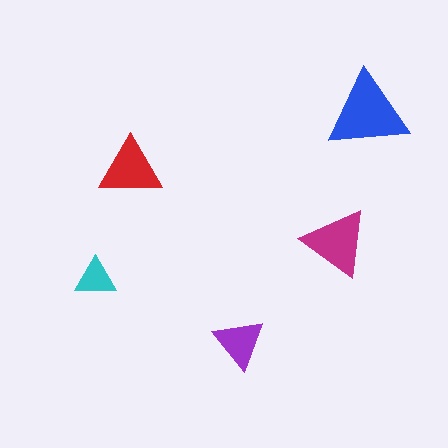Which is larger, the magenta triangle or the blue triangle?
The blue one.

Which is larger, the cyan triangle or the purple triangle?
The purple one.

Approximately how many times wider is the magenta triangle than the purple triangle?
About 1.5 times wider.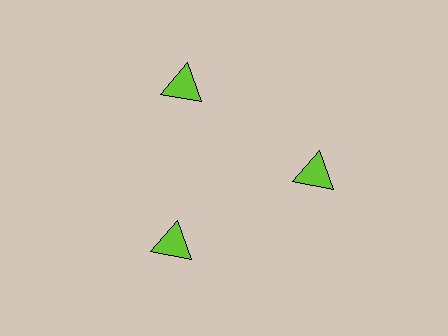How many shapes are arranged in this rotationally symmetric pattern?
There are 3 shapes, arranged in 3 groups of 1.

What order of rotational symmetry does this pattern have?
This pattern has 3-fold rotational symmetry.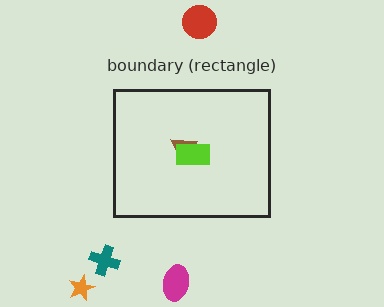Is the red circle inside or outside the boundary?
Outside.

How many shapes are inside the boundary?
2 inside, 4 outside.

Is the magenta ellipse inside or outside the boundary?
Outside.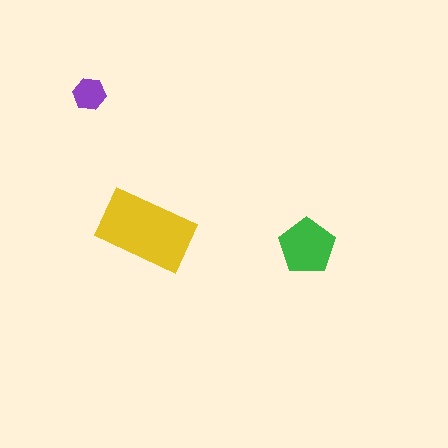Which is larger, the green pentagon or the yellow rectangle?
The yellow rectangle.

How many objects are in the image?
There are 3 objects in the image.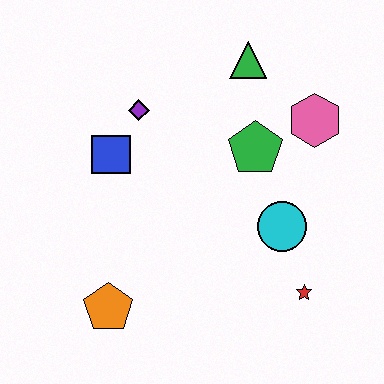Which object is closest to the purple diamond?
The blue square is closest to the purple diamond.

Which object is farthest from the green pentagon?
The orange pentagon is farthest from the green pentagon.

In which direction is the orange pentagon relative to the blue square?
The orange pentagon is below the blue square.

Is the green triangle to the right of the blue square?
Yes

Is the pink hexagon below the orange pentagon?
No